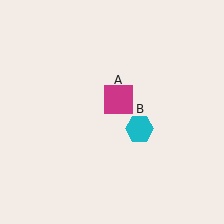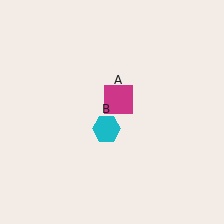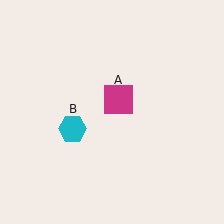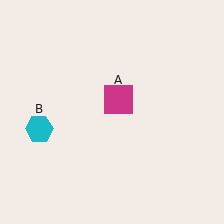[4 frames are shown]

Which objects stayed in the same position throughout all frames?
Magenta square (object A) remained stationary.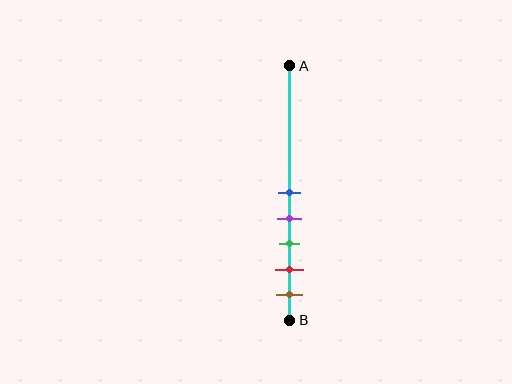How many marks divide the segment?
There are 5 marks dividing the segment.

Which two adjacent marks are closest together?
The blue and purple marks are the closest adjacent pair.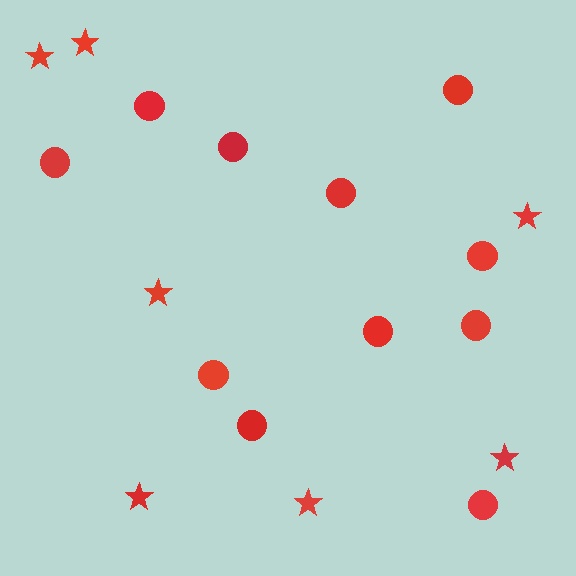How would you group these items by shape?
There are 2 groups: one group of circles (11) and one group of stars (7).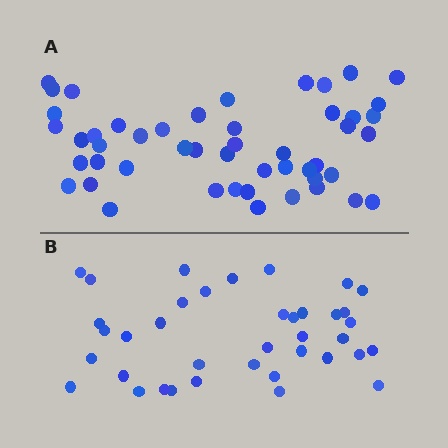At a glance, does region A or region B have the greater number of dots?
Region A (the top region) has more dots.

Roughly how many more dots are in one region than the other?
Region A has roughly 12 or so more dots than region B.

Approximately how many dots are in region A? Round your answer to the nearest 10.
About 50 dots. (The exact count is 49, which rounds to 50.)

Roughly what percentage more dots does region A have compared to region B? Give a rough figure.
About 30% more.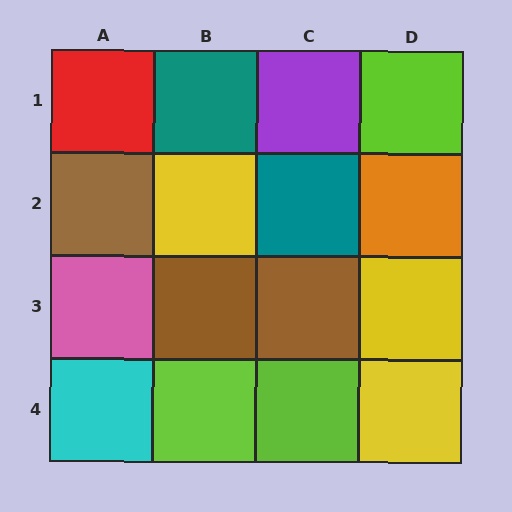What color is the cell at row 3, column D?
Yellow.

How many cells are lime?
3 cells are lime.